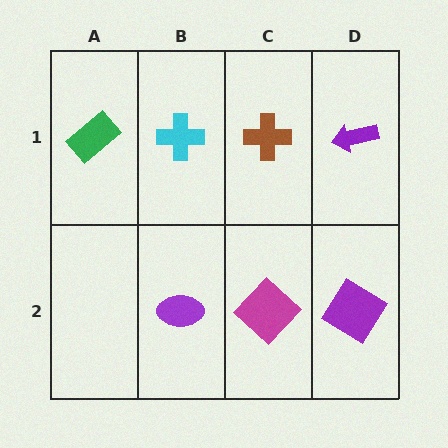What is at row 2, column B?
A purple ellipse.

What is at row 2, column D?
A purple diamond.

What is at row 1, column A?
A green rectangle.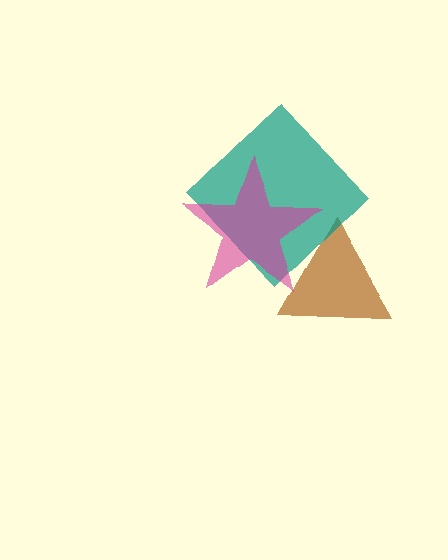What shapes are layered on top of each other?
The layered shapes are: a brown triangle, a teal diamond, a magenta star.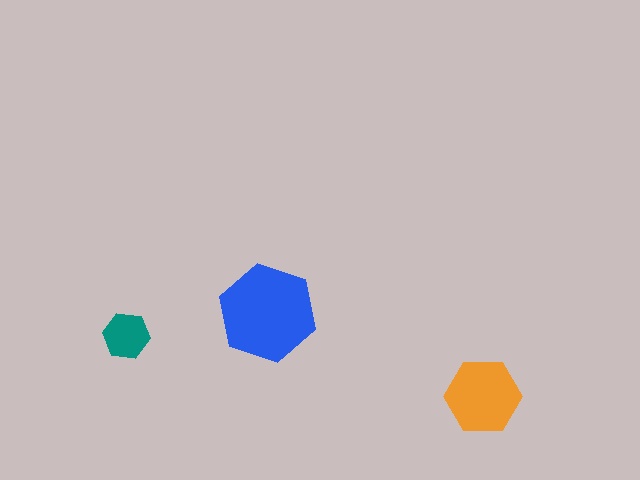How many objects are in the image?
There are 3 objects in the image.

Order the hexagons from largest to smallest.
the blue one, the orange one, the teal one.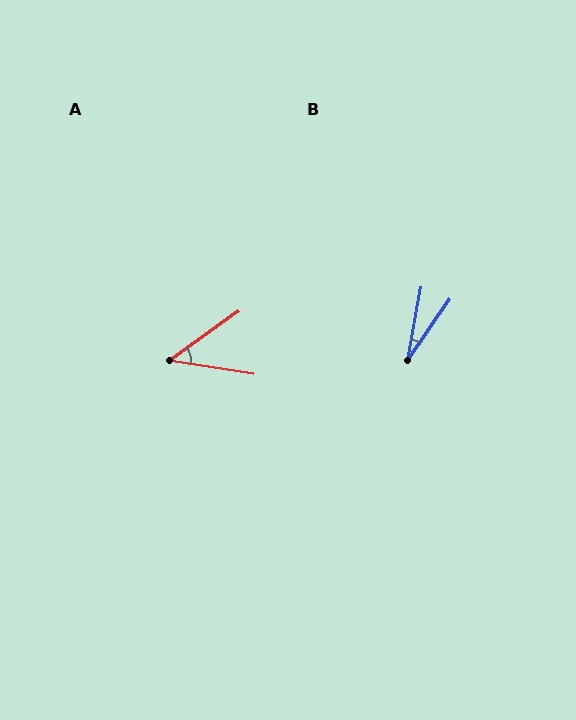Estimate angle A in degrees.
Approximately 45 degrees.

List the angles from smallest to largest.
B (25°), A (45°).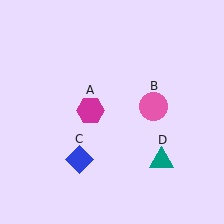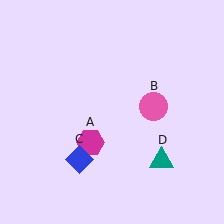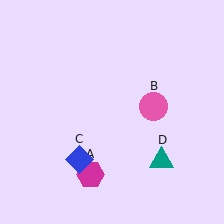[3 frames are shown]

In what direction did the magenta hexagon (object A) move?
The magenta hexagon (object A) moved down.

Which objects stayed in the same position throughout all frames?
Pink circle (object B) and blue diamond (object C) and teal triangle (object D) remained stationary.